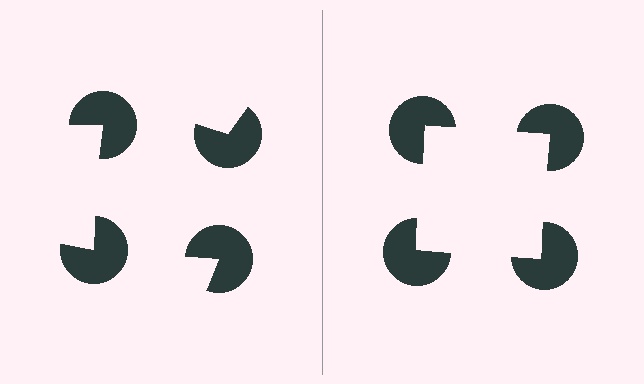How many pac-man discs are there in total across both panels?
8 — 4 on each side.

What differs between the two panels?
The pac-man discs are positioned identically on both sides; only the wedge orientations differ. On the right they align to a square; on the left they are misaligned.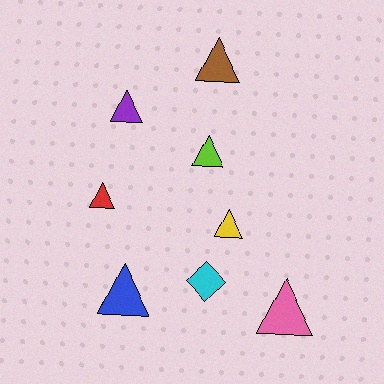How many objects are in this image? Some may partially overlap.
There are 8 objects.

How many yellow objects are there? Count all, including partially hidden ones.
There is 1 yellow object.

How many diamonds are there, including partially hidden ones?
There is 1 diamond.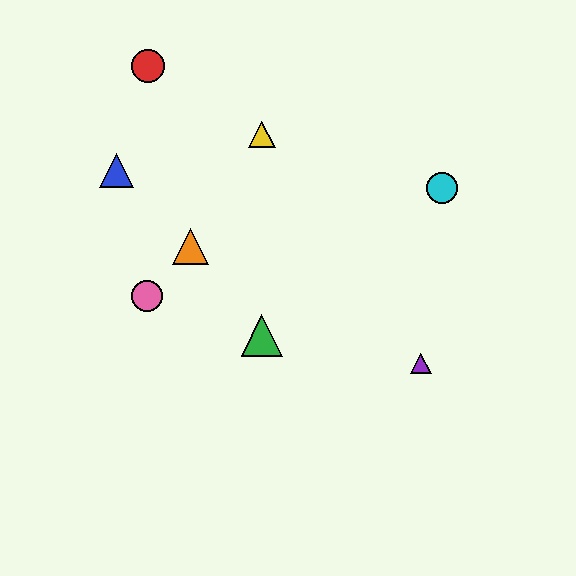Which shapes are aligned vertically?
The green triangle, the yellow triangle are aligned vertically.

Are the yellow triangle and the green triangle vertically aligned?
Yes, both are at x≈262.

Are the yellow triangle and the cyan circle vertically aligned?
No, the yellow triangle is at x≈262 and the cyan circle is at x≈442.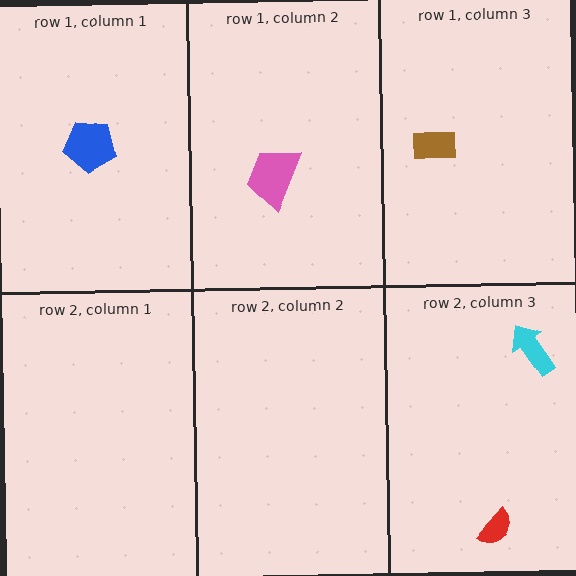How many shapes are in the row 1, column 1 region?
1.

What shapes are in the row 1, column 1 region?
The blue pentagon.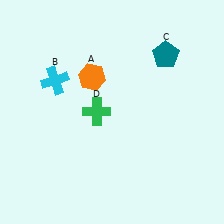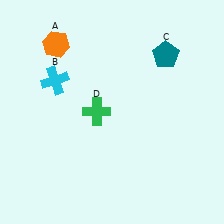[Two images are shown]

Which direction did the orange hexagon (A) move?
The orange hexagon (A) moved left.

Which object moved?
The orange hexagon (A) moved left.